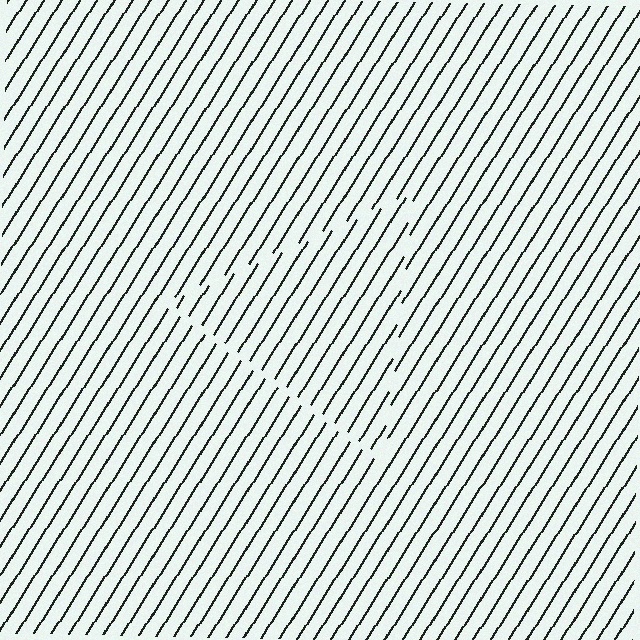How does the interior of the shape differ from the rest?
The interior of the shape contains the same grating, shifted by half a period — the contour is defined by the phase discontinuity where line-ends from the inner and outer gratings abut.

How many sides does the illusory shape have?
3 sides — the line-ends trace a triangle.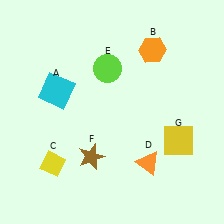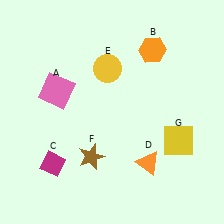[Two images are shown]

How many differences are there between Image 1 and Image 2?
There are 3 differences between the two images.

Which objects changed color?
A changed from cyan to pink. C changed from yellow to magenta. E changed from lime to yellow.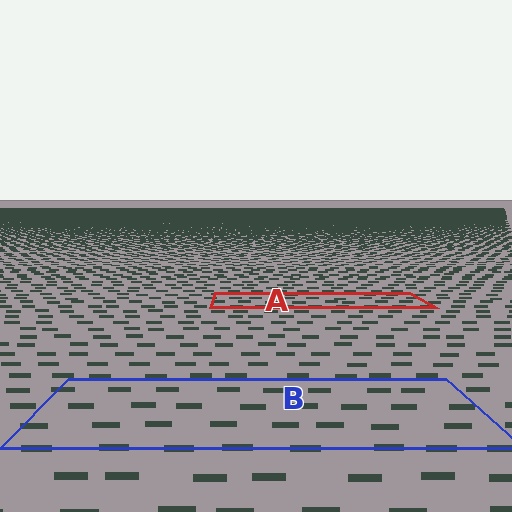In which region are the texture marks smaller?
The texture marks are smaller in region A, because it is farther away.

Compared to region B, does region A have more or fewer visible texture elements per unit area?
Region A has more texture elements per unit area — they are packed more densely because it is farther away.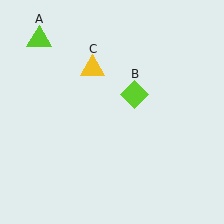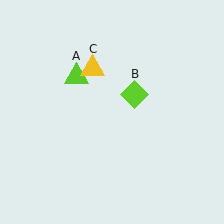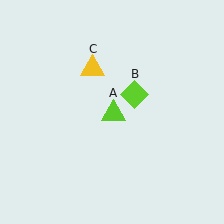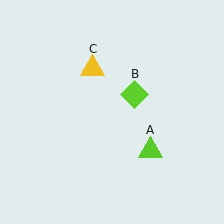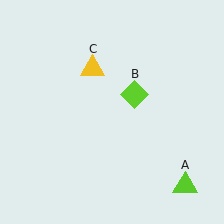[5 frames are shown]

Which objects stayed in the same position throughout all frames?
Lime diamond (object B) and yellow triangle (object C) remained stationary.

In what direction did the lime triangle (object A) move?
The lime triangle (object A) moved down and to the right.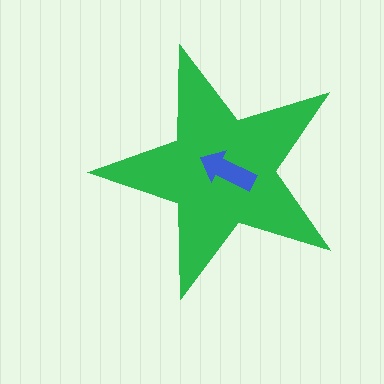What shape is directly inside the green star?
The blue arrow.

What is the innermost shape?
The blue arrow.